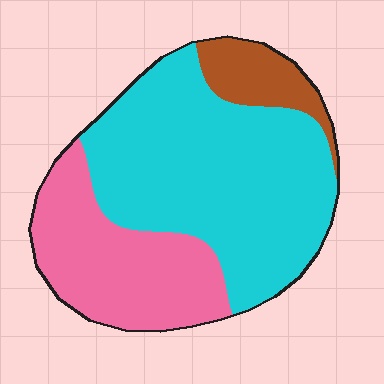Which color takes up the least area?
Brown, at roughly 10%.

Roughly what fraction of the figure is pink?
Pink covers about 30% of the figure.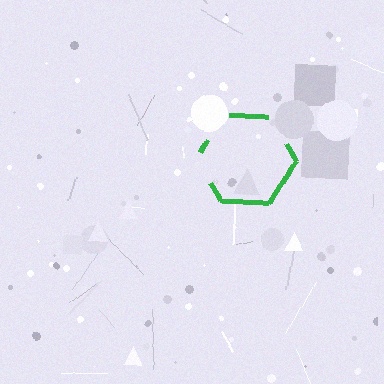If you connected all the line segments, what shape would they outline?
They would outline a hexagon.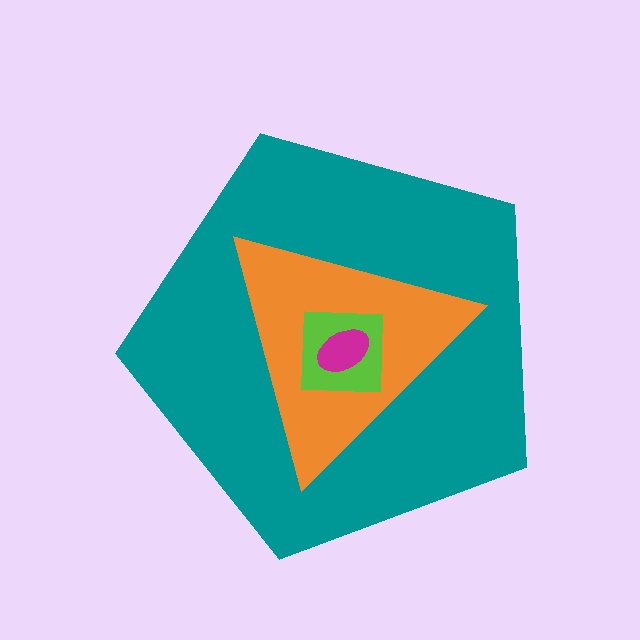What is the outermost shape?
The teal pentagon.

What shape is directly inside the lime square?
The magenta ellipse.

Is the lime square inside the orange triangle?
Yes.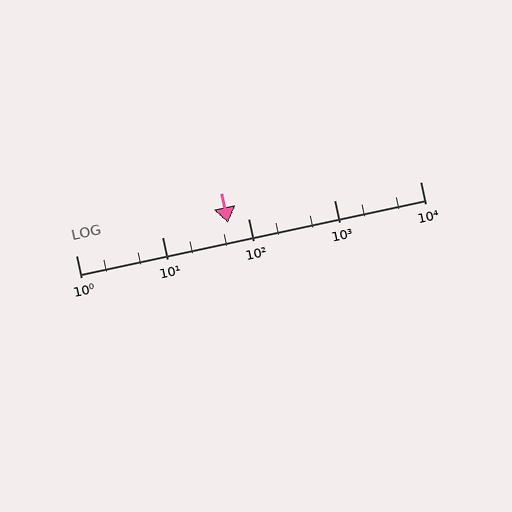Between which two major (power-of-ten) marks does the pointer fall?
The pointer is between 10 and 100.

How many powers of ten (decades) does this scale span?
The scale spans 4 decades, from 1 to 10000.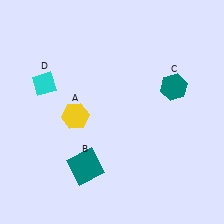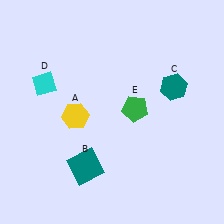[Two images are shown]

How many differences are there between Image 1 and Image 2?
There is 1 difference between the two images.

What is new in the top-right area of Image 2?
A green pentagon (E) was added in the top-right area of Image 2.